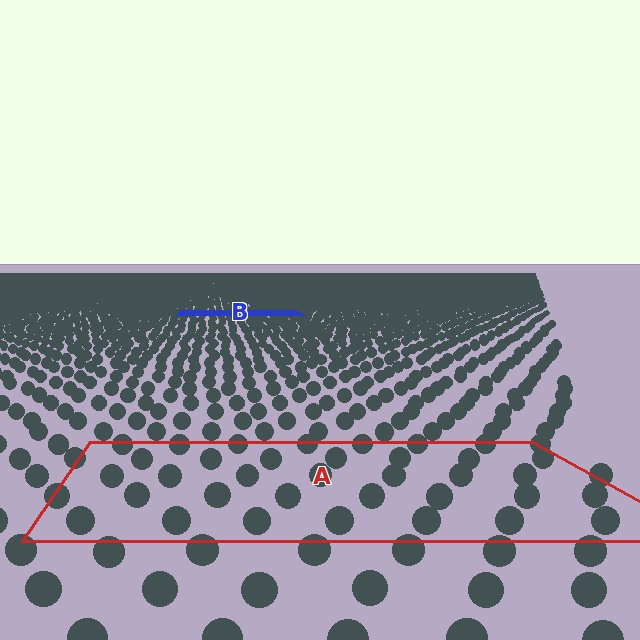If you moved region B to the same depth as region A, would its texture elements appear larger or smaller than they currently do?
They would appear larger. At a closer depth, the same texture elements are projected at a bigger on-screen size.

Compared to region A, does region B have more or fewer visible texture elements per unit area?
Region B has more texture elements per unit area — they are packed more densely because it is farther away.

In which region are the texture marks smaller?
The texture marks are smaller in region B, because it is farther away.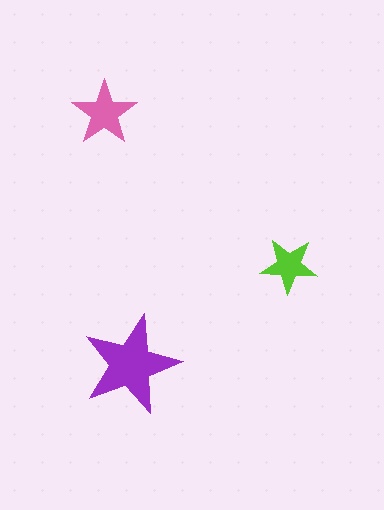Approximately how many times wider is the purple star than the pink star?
About 1.5 times wider.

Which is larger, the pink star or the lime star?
The pink one.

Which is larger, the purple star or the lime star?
The purple one.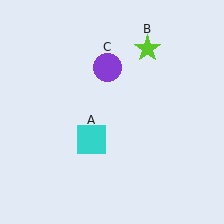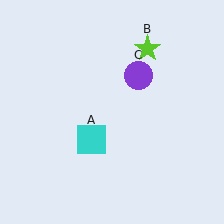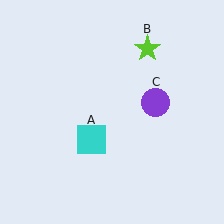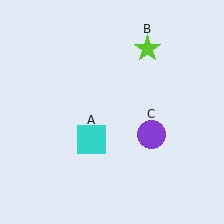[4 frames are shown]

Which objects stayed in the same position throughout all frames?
Cyan square (object A) and lime star (object B) remained stationary.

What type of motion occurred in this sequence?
The purple circle (object C) rotated clockwise around the center of the scene.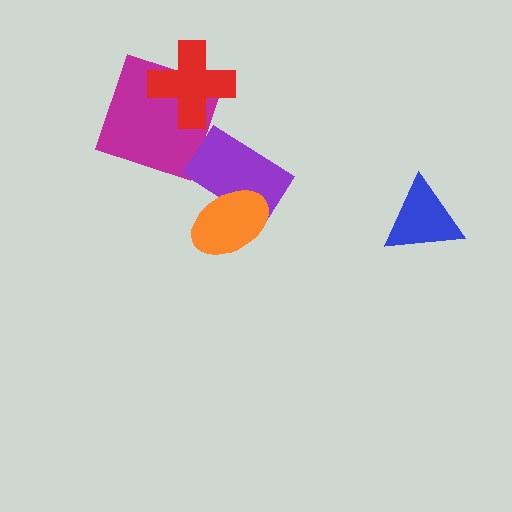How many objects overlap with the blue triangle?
0 objects overlap with the blue triangle.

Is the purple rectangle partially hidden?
Yes, it is partially covered by another shape.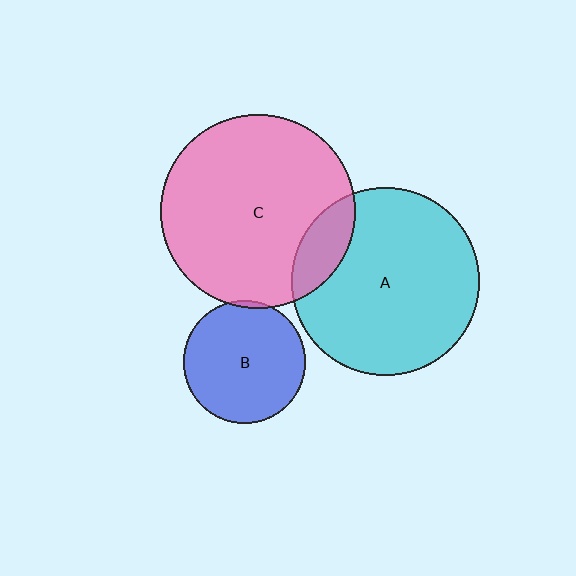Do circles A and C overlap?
Yes.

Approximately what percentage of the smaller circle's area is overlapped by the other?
Approximately 15%.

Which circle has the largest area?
Circle C (pink).